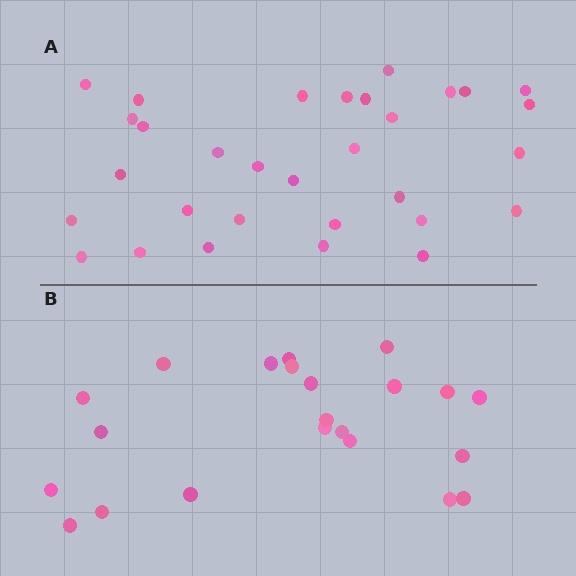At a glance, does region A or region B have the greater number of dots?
Region A (the top region) has more dots.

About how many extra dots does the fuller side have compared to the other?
Region A has roughly 8 or so more dots than region B.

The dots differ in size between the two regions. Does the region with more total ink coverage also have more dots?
No. Region B has more total ink coverage because its dots are larger, but region A actually contains more individual dots. Total area can be misleading — the number of items is what matters here.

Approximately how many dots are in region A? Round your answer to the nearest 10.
About 30 dots. (The exact count is 31, which rounds to 30.)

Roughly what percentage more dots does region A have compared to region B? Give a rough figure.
About 40% more.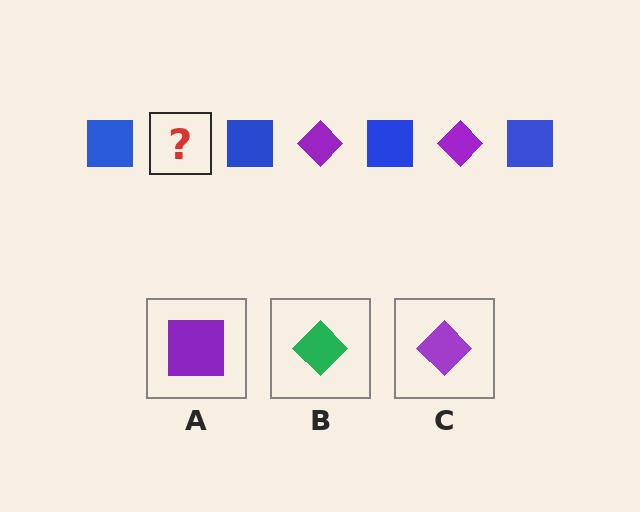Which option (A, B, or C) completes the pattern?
C.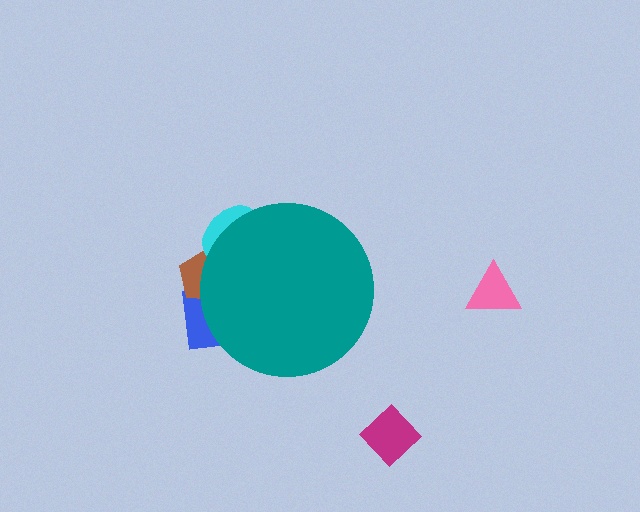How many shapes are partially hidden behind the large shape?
3 shapes are partially hidden.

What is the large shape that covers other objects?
A teal circle.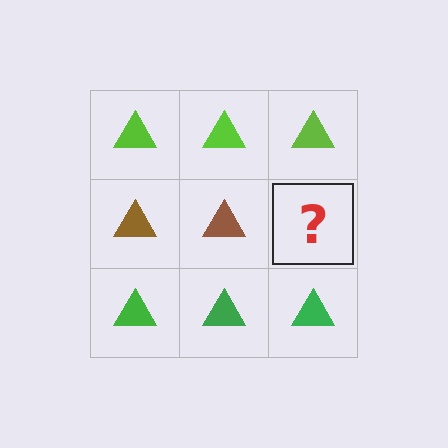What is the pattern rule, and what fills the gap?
The rule is that each row has a consistent color. The gap should be filled with a brown triangle.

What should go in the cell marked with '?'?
The missing cell should contain a brown triangle.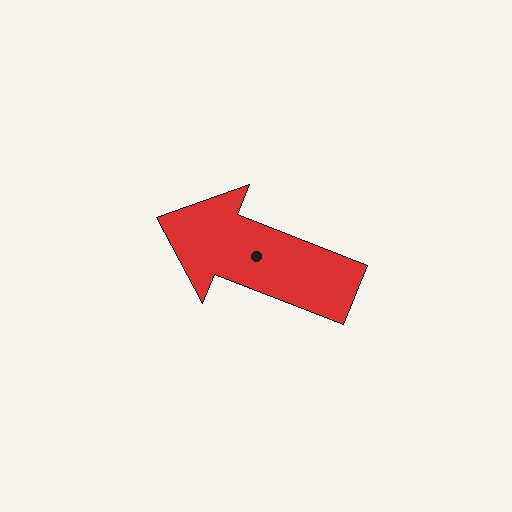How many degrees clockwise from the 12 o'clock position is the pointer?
Approximately 291 degrees.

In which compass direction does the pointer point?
West.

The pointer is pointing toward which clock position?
Roughly 10 o'clock.